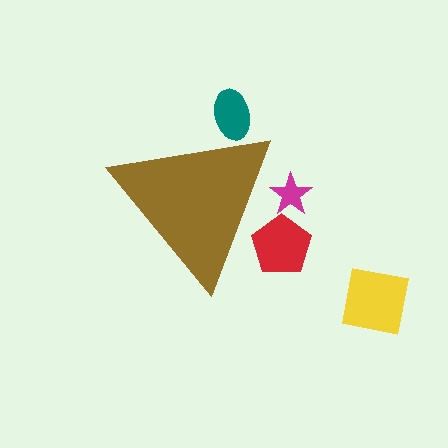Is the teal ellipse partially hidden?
Yes, the teal ellipse is partially hidden behind the brown triangle.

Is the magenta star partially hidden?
Yes, the magenta star is partially hidden behind the brown triangle.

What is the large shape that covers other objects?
A brown triangle.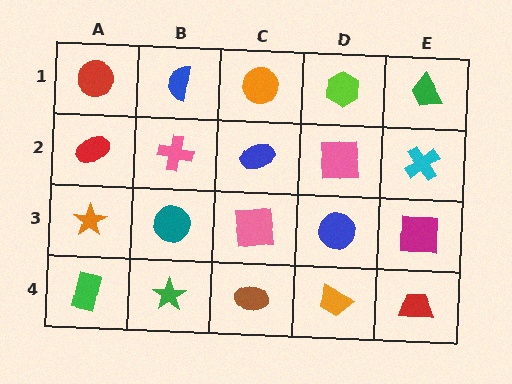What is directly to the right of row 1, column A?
A blue semicircle.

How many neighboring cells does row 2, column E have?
3.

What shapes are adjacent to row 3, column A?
A red ellipse (row 2, column A), a green rectangle (row 4, column A), a teal circle (row 3, column B).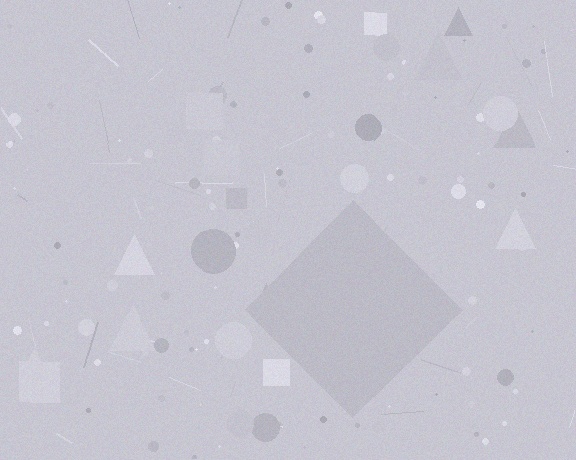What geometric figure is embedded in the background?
A diamond is embedded in the background.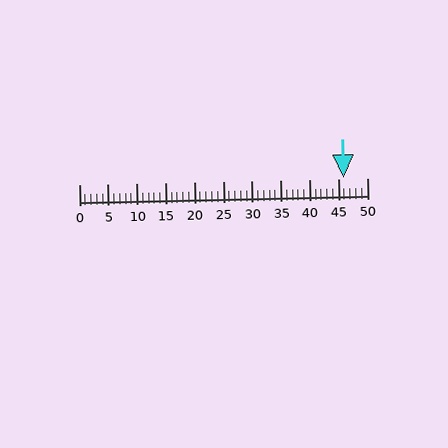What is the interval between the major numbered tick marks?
The major tick marks are spaced 5 units apart.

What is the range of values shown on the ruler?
The ruler shows values from 0 to 50.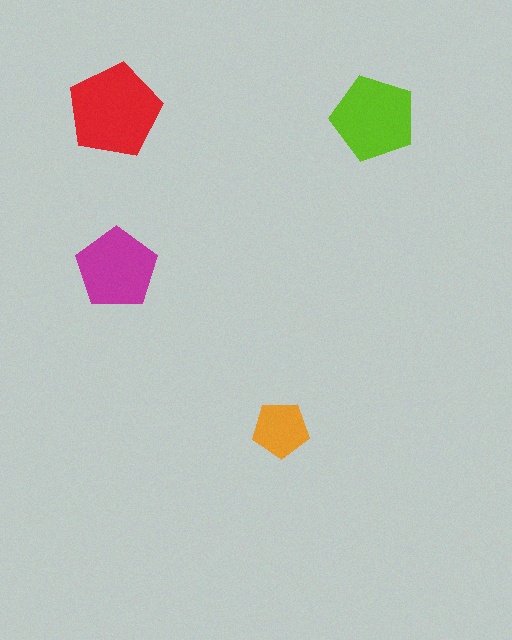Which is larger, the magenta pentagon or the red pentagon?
The red one.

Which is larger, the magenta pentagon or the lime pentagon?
The lime one.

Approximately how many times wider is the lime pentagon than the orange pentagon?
About 1.5 times wider.